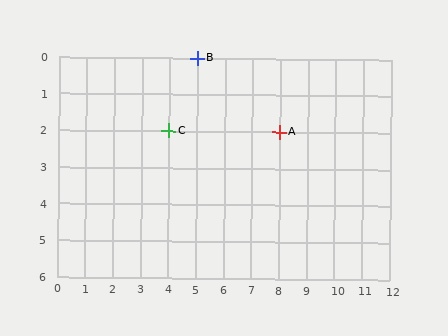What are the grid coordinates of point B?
Point B is at grid coordinates (5, 0).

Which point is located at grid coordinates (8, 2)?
Point A is at (8, 2).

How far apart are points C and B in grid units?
Points C and B are 1 column and 2 rows apart (about 2.2 grid units diagonally).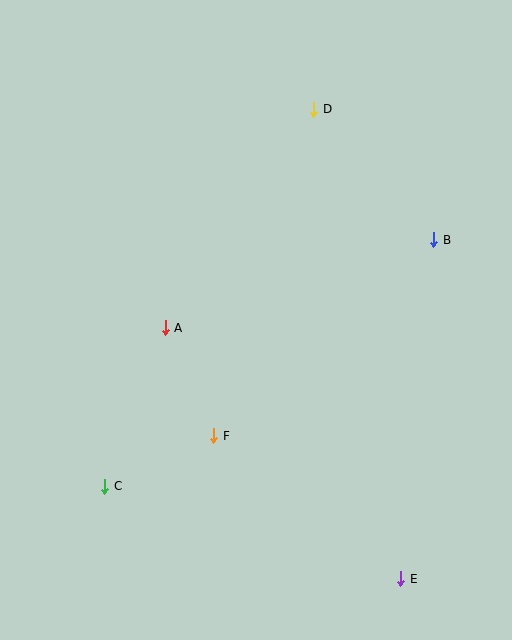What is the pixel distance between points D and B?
The distance between D and B is 177 pixels.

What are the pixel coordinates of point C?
Point C is at (105, 486).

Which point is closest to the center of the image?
Point A at (165, 328) is closest to the center.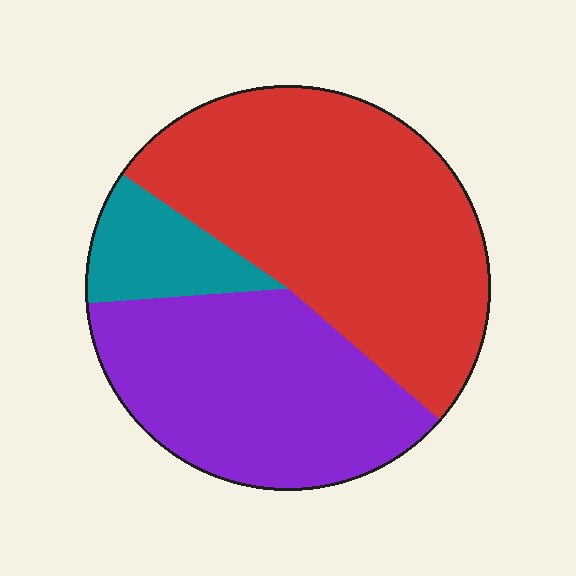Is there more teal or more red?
Red.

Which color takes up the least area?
Teal, at roughly 10%.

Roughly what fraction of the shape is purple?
Purple covers 37% of the shape.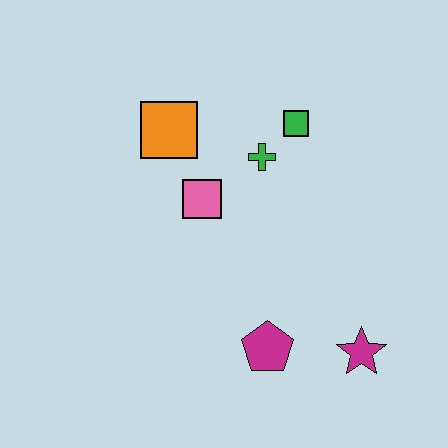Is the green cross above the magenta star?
Yes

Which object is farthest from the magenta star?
The orange square is farthest from the magenta star.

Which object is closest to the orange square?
The pink square is closest to the orange square.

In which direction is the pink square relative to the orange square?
The pink square is below the orange square.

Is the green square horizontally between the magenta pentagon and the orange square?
No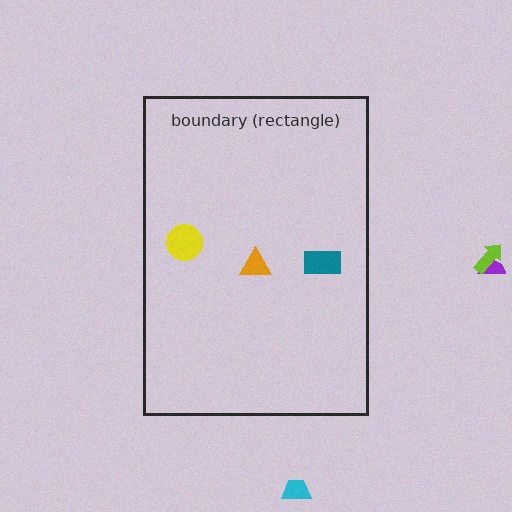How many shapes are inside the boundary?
3 inside, 3 outside.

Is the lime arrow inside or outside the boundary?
Outside.